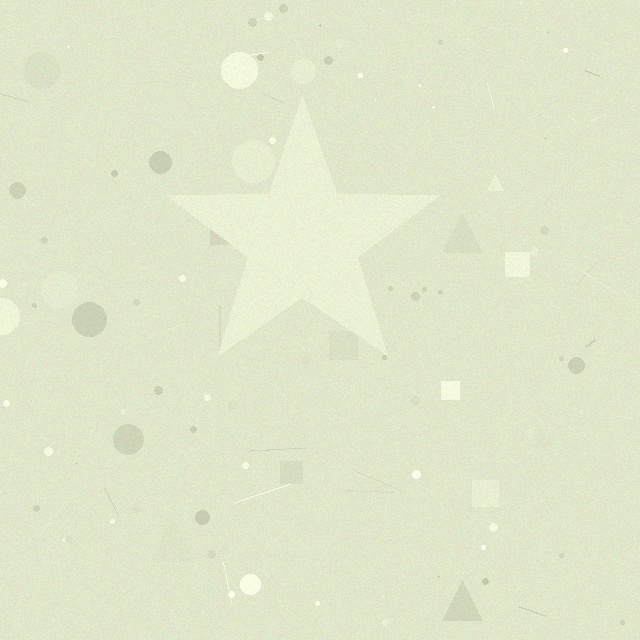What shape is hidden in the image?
A star is hidden in the image.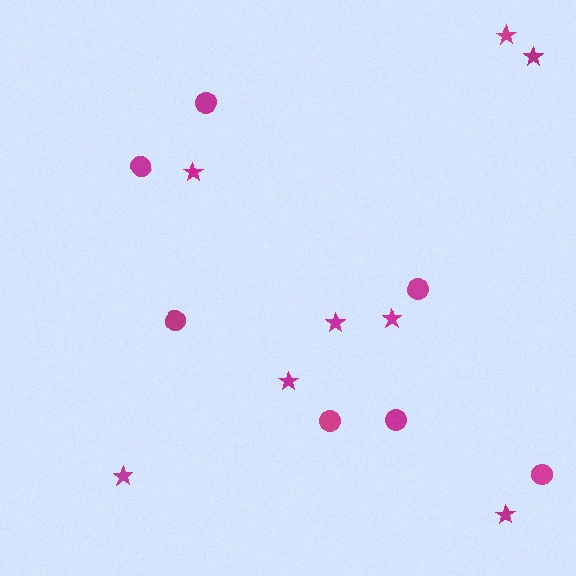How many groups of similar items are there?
There are 2 groups: one group of stars (8) and one group of circles (7).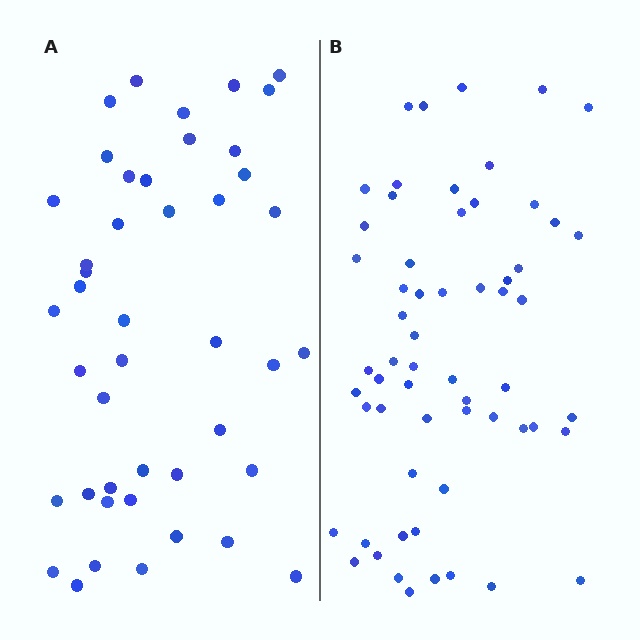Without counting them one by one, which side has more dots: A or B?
Region B (the right region) has more dots.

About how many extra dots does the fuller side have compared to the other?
Region B has approximately 15 more dots than region A.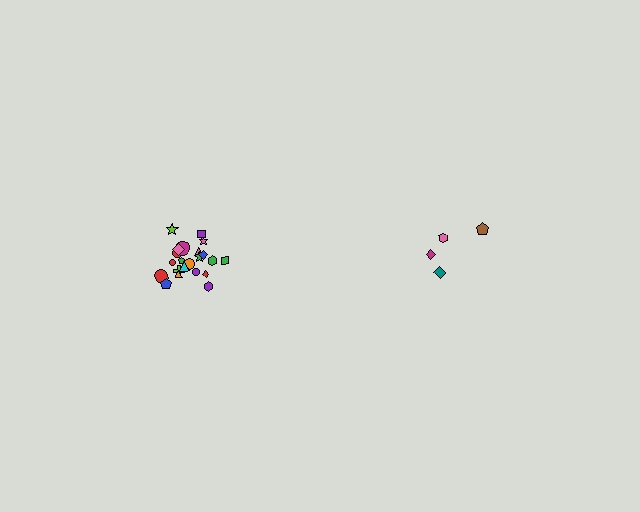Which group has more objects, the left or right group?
The left group.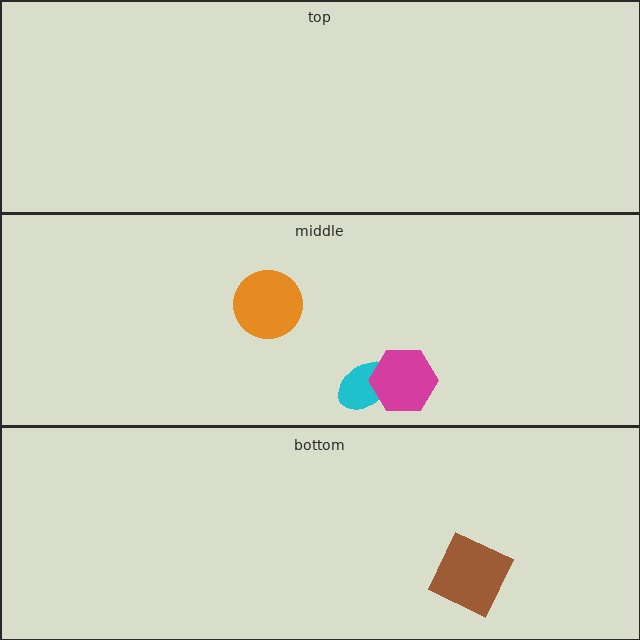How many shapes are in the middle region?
3.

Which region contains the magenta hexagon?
The middle region.